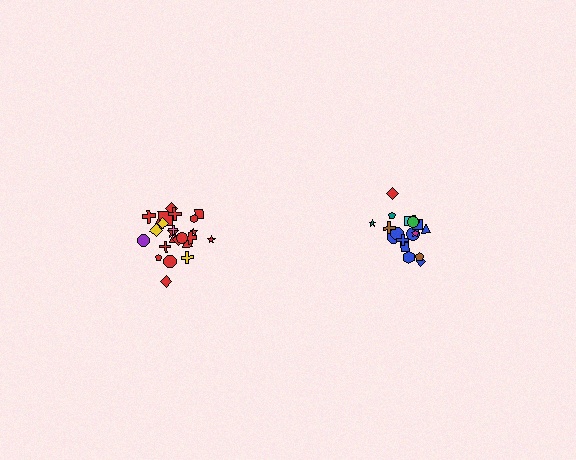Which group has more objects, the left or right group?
The left group.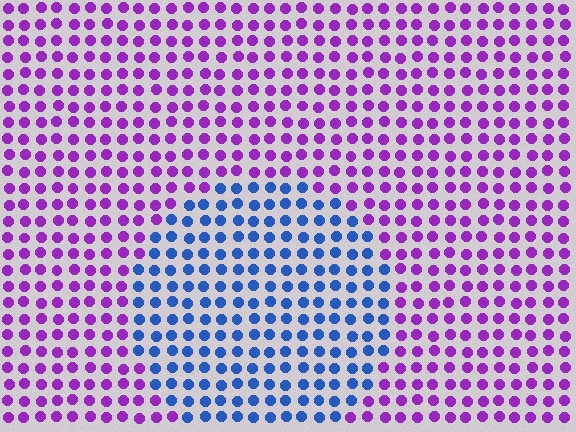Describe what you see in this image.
The image is filled with small purple elements in a uniform arrangement. A circle-shaped region is visible where the elements are tinted to a slightly different hue, forming a subtle color boundary.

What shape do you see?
I see a circle.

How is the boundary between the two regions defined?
The boundary is defined purely by a slight shift in hue (about 66 degrees). Spacing, size, and orientation are identical on both sides.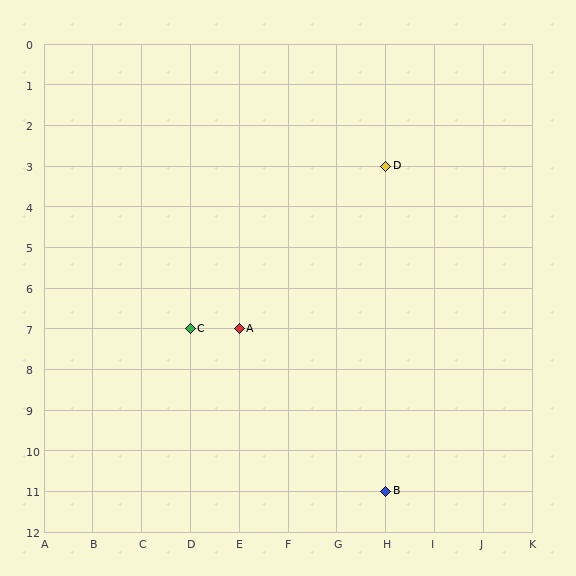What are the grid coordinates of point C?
Point C is at grid coordinates (D, 7).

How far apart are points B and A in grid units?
Points B and A are 3 columns and 4 rows apart (about 5.0 grid units diagonally).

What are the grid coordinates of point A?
Point A is at grid coordinates (E, 7).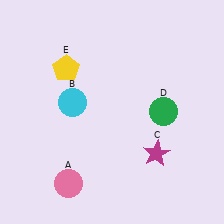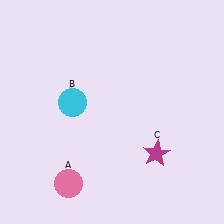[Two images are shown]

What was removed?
The green circle (D), the yellow pentagon (E) were removed in Image 2.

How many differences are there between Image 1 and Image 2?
There are 2 differences between the two images.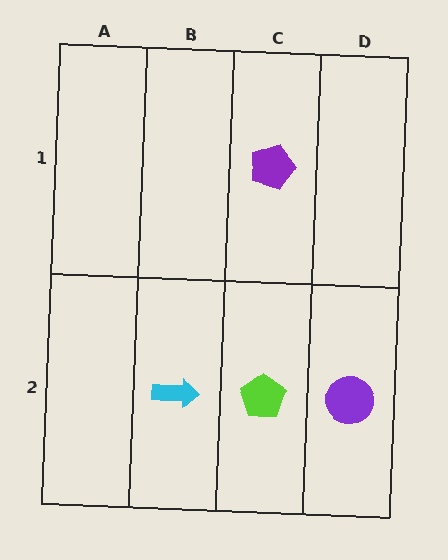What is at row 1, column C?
A purple pentagon.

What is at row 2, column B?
A cyan arrow.